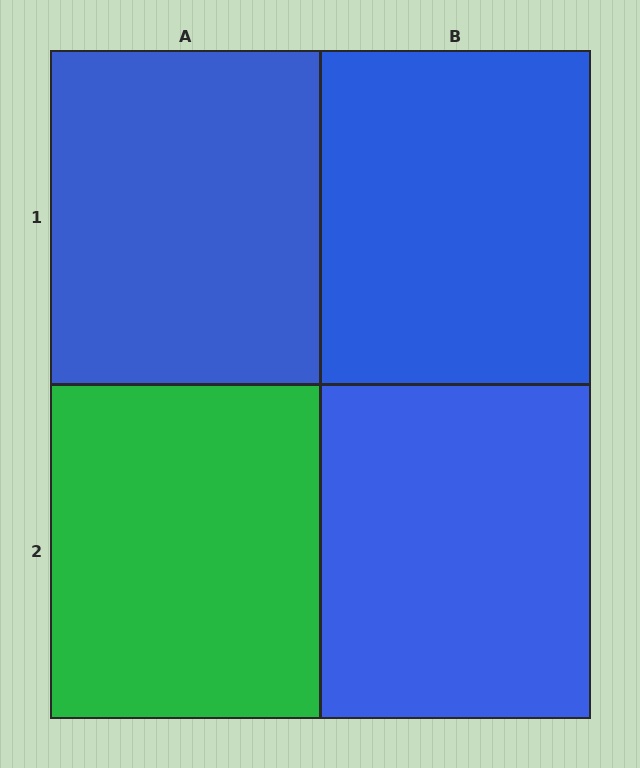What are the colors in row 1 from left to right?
Blue, blue.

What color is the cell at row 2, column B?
Blue.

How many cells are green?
1 cell is green.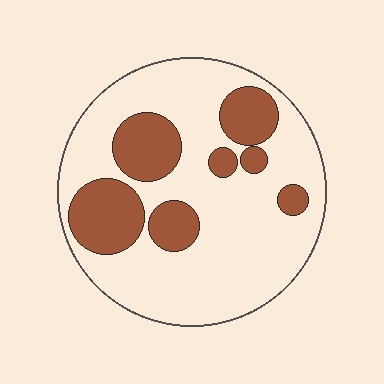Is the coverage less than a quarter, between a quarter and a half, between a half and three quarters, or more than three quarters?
Between a quarter and a half.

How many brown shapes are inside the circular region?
7.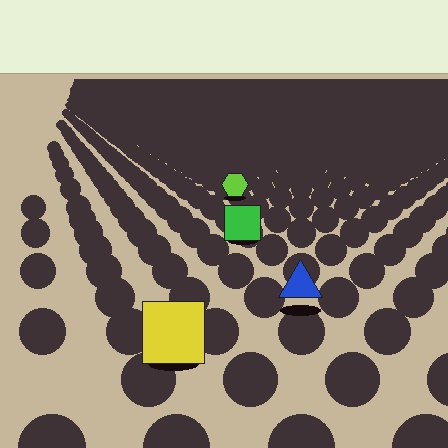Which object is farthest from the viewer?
The lime hexagon is farthest from the viewer. It appears smaller and the ground texture around it is denser.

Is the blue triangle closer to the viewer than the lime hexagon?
Yes. The blue triangle is closer — you can tell from the texture gradient: the ground texture is coarser near it.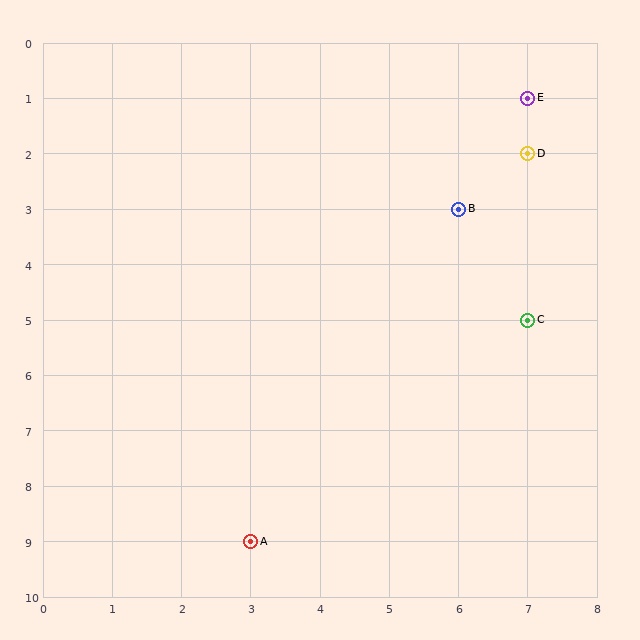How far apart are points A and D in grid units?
Points A and D are 4 columns and 7 rows apart (about 8.1 grid units diagonally).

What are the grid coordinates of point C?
Point C is at grid coordinates (7, 5).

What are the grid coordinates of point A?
Point A is at grid coordinates (3, 9).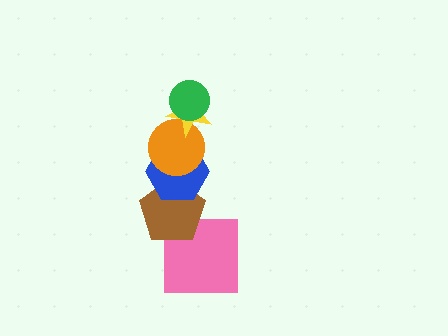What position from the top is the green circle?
The green circle is 1st from the top.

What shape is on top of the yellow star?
The green circle is on top of the yellow star.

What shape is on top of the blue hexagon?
The orange circle is on top of the blue hexagon.